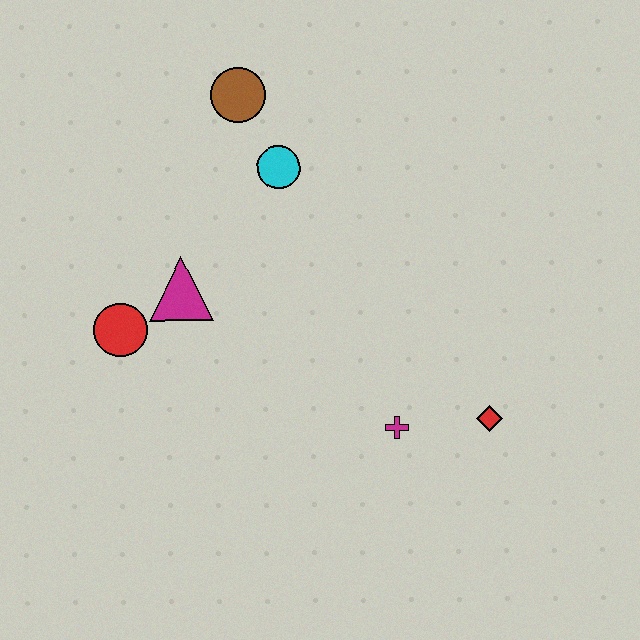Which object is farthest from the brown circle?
The red diamond is farthest from the brown circle.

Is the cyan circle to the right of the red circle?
Yes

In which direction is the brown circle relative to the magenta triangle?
The brown circle is above the magenta triangle.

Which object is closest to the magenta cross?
The red diamond is closest to the magenta cross.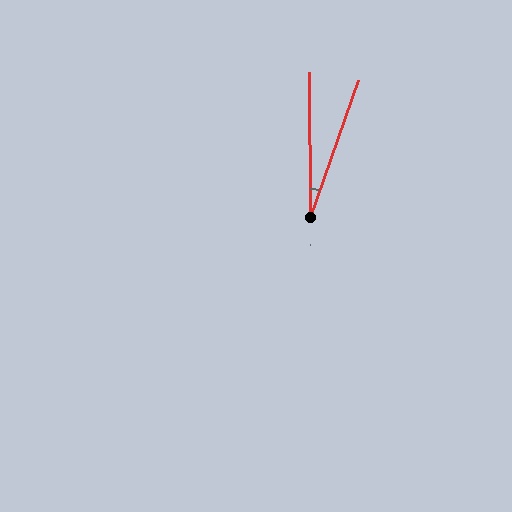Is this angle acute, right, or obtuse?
It is acute.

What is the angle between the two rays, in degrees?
Approximately 20 degrees.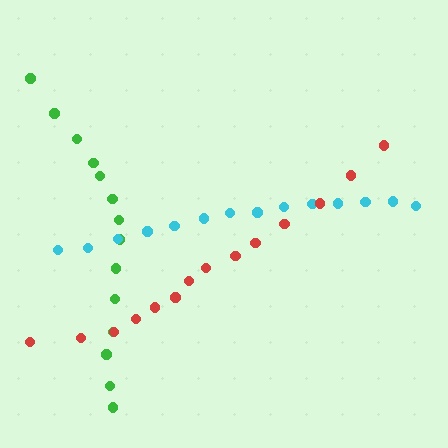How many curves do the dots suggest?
There are 3 distinct paths.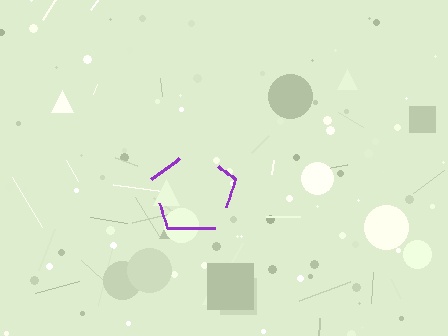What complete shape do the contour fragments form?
The contour fragments form a pentagon.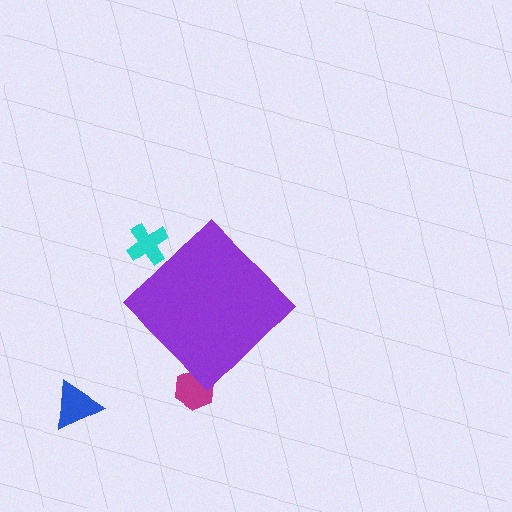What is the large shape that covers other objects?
A purple diamond.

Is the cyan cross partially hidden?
Yes, the cyan cross is partially hidden behind the purple diamond.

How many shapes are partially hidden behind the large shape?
2 shapes are partially hidden.